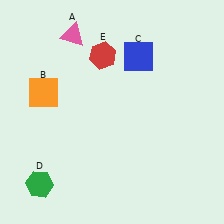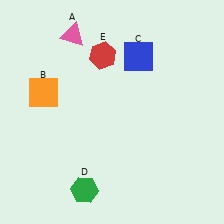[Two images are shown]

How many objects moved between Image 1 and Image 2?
1 object moved between the two images.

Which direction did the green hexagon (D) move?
The green hexagon (D) moved right.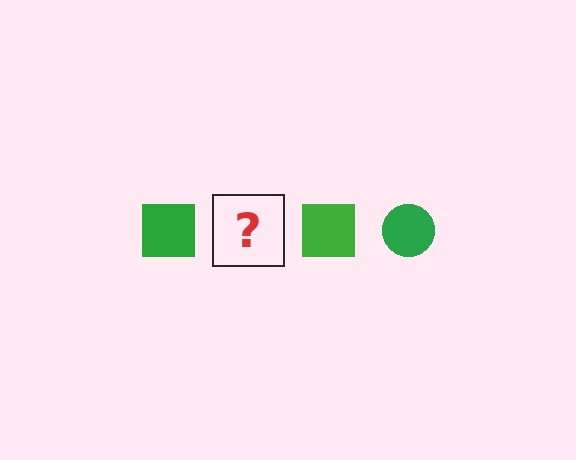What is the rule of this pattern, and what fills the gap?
The rule is that the pattern cycles through square, circle shapes in green. The gap should be filled with a green circle.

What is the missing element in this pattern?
The missing element is a green circle.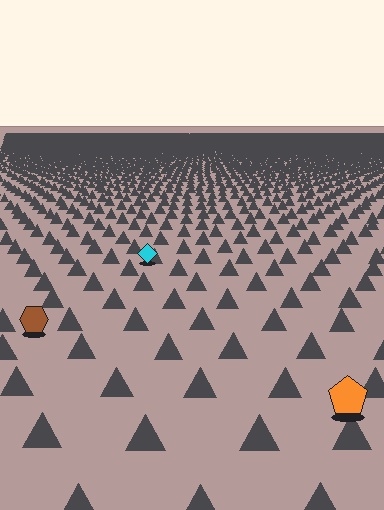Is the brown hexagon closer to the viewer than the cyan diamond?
Yes. The brown hexagon is closer — you can tell from the texture gradient: the ground texture is coarser near it.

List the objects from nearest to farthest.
From nearest to farthest: the orange pentagon, the brown hexagon, the cyan diamond.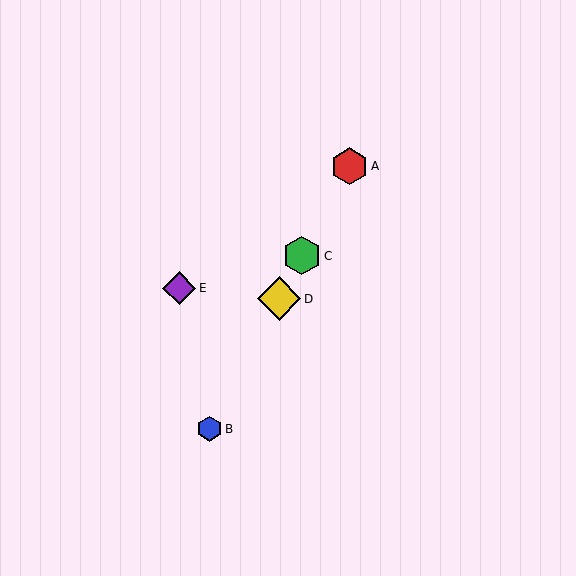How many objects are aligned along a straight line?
4 objects (A, B, C, D) are aligned along a straight line.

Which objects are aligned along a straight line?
Objects A, B, C, D are aligned along a straight line.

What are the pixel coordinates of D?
Object D is at (279, 299).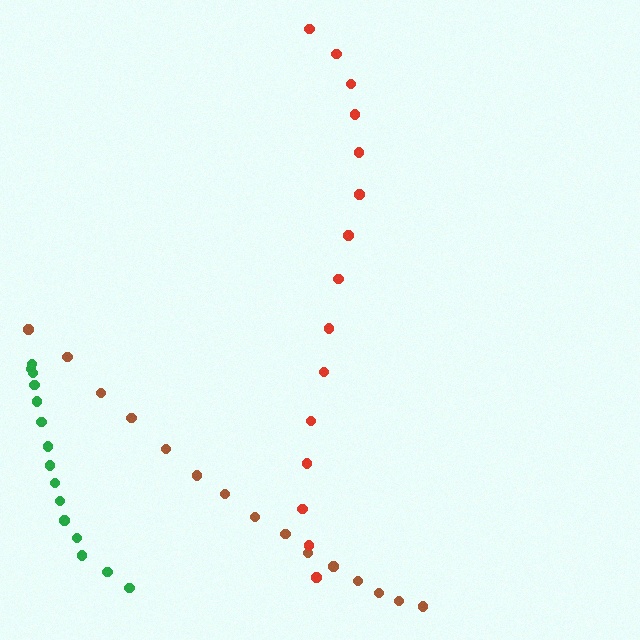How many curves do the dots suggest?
There are 3 distinct paths.